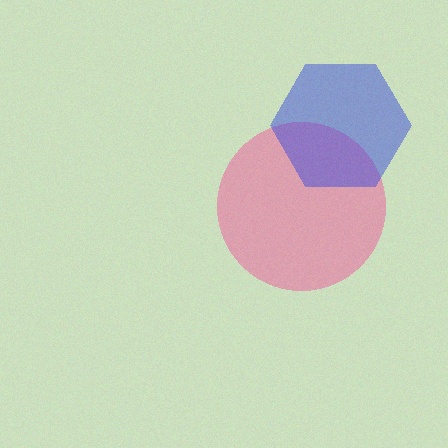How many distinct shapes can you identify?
There are 2 distinct shapes: a pink circle, a blue hexagon.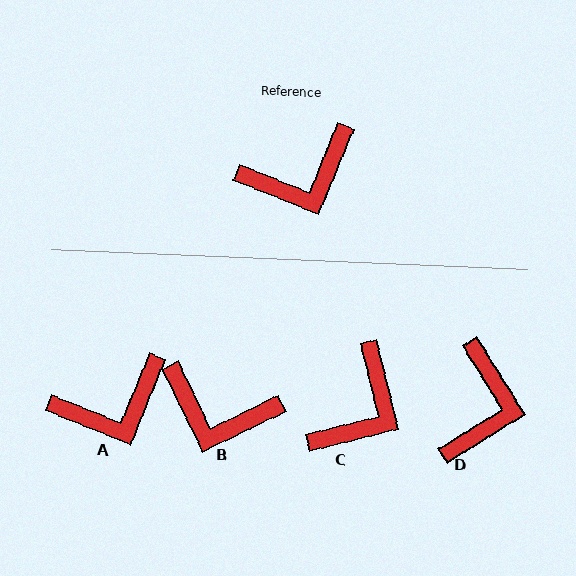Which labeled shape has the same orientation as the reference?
A.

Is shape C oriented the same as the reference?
No, it is off by about 36 degrees.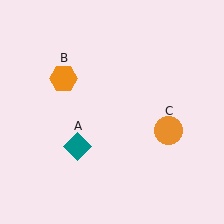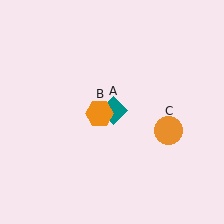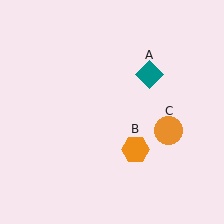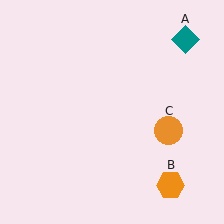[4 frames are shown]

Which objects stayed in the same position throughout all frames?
Orange circle (object C) remained stationary.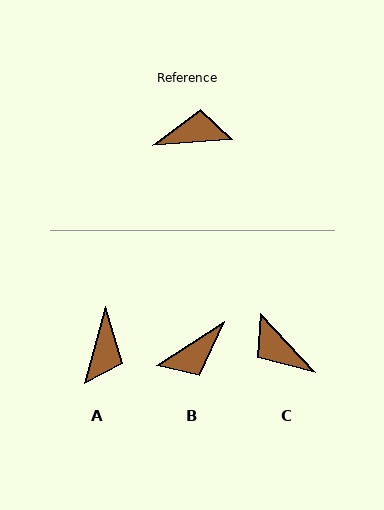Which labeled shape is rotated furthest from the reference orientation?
B, about 151 degrees away.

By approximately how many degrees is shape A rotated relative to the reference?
Approximately 110 degrees clockwise.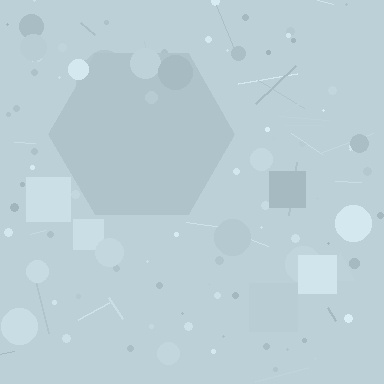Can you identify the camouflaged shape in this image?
The camouflaged shape is a hexagon.